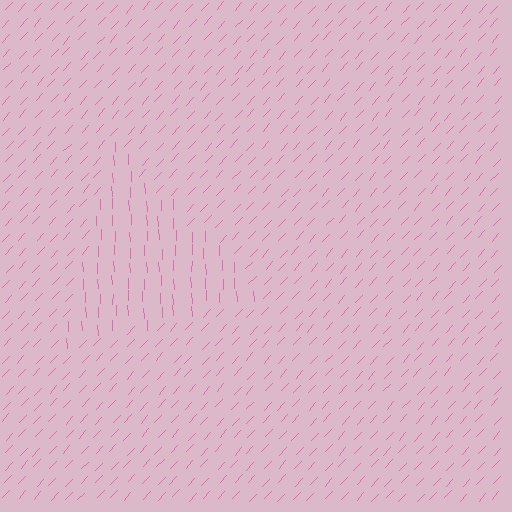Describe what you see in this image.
The image is filled with small pink line segments. A triangle region in the image has lines oriented differently from the surrounding lines, creating a visible texture boundary.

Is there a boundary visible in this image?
Yes, there is a texture boundary formed by a change in line orientation.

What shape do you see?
I see a triangle.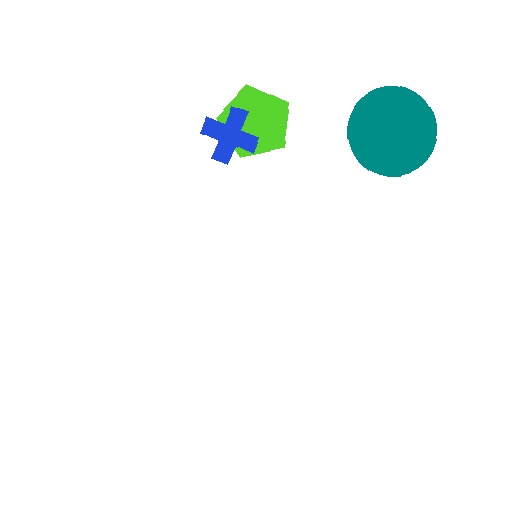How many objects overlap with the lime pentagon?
1 object overlaps with the lime pentagon.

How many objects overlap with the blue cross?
1 object overlaps with the blue cross.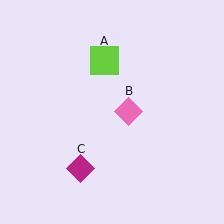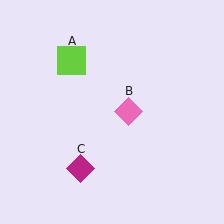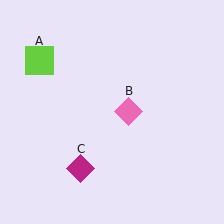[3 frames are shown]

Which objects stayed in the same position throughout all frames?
Pink diamond (object B) and magenta diamond (object C) remained stationary.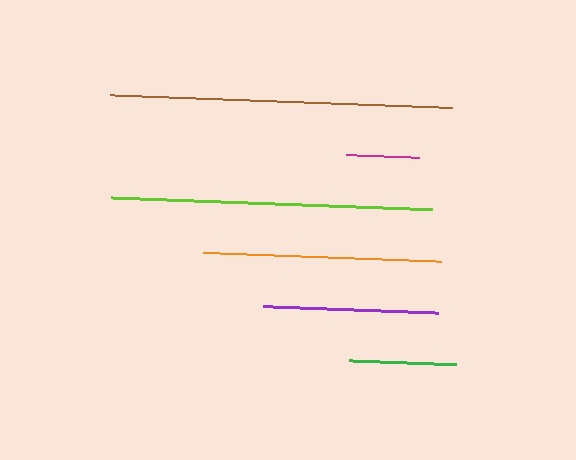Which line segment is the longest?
The brown line is the longest at approximately 342 pixels.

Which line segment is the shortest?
The magenta line is the shortest at approximately 73 pixels.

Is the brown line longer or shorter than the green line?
The brown line is longer than the green line.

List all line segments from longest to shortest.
From longest to shortest: brown, lime, orange, purple, green, magenta.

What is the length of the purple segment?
The purple segment is approximately 175 pixels long.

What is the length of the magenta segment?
The magenta segment is approximately 73 pixels long.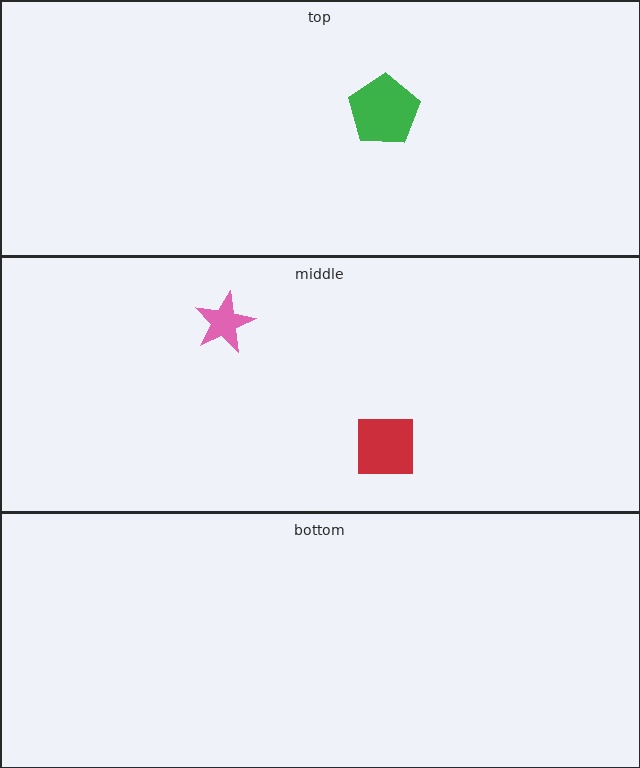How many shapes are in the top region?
1.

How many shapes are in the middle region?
2.